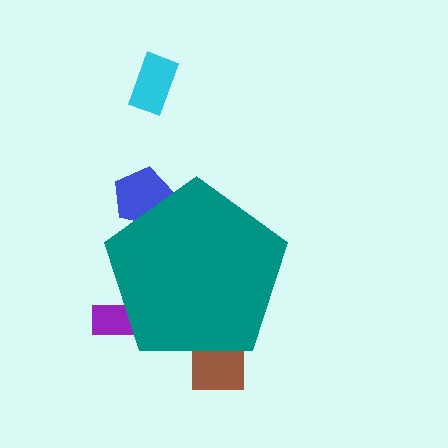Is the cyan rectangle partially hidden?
No, the cyan rectangle is fully visible.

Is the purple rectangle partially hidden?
Yes, the purple rectangle is partially hidden behind the teal pentagon.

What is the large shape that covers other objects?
A teal pentagon.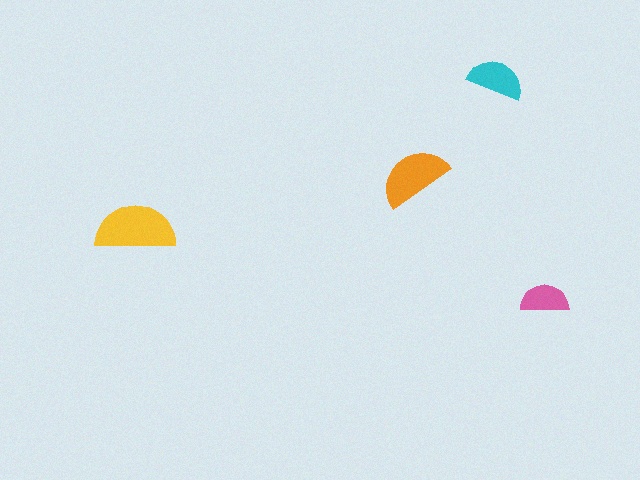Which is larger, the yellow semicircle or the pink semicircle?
The yellow one.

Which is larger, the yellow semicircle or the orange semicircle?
The yellow one.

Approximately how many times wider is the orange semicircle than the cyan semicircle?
About 1.5 times wider.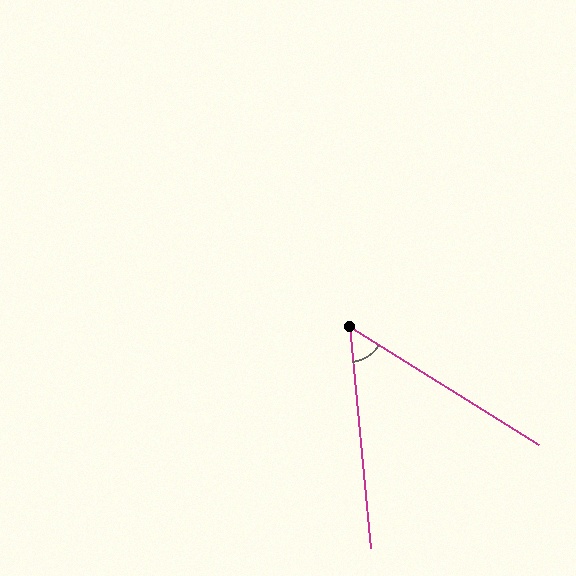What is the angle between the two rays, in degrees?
Approximately 52 degrees.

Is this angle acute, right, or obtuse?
It is acute.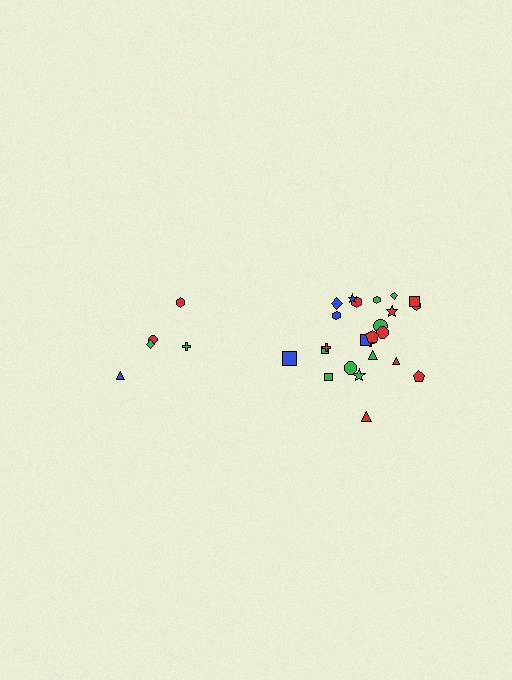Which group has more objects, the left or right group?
The right group.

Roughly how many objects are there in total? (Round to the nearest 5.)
Roughly 30 objects in total.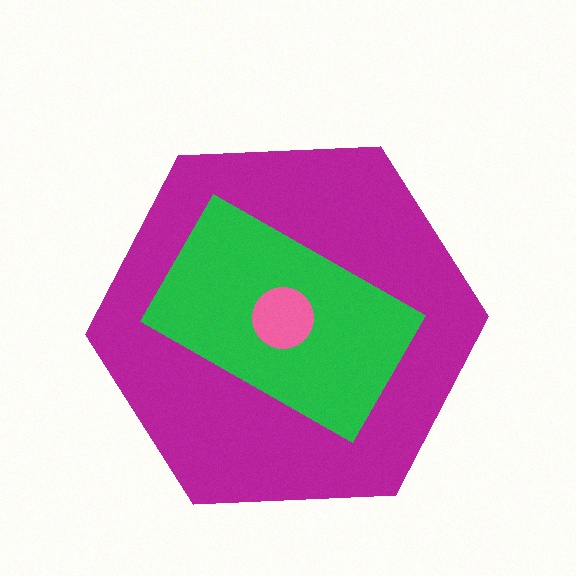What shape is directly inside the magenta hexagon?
The green rectangle.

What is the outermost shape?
The magenta hexagon.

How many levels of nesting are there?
3.